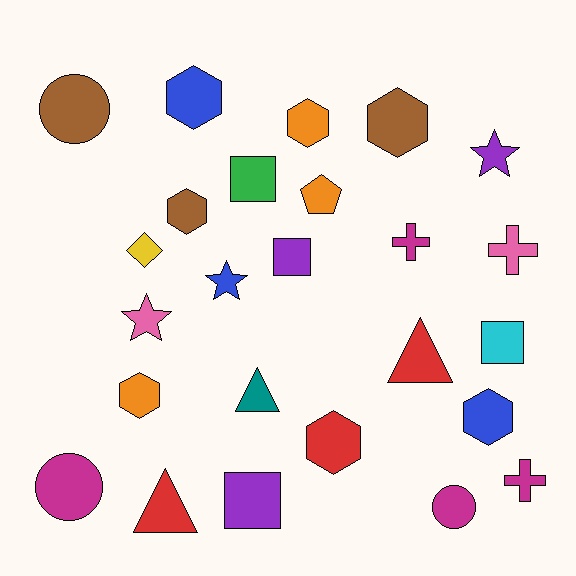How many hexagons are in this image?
There are 7 hexagons.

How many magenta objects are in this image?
There are 4 magenta objects.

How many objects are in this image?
There are 25 objects.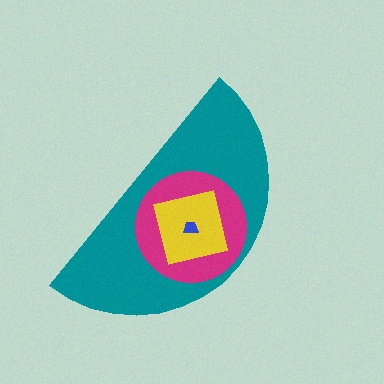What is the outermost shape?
The teal semicircle.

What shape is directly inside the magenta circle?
The yellow square.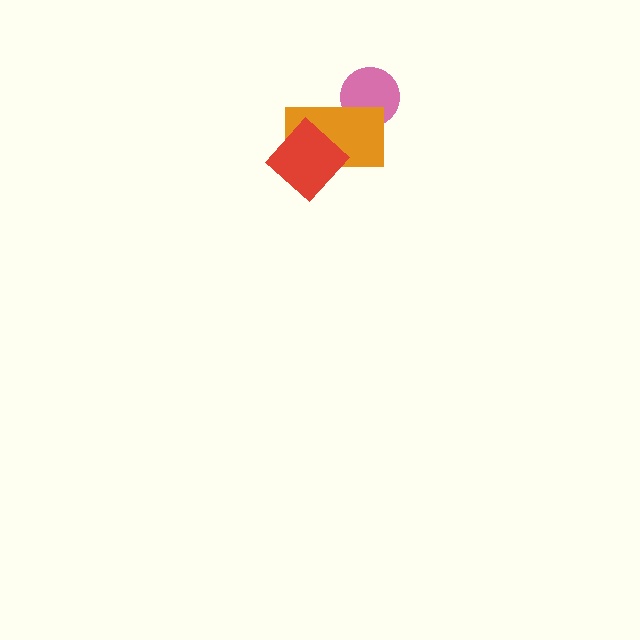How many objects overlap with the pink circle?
1 object overlaps with the pink circle.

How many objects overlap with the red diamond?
1 object overlaps with the red diamond.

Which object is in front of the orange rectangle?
The red diamond is in front of the orange rectangle.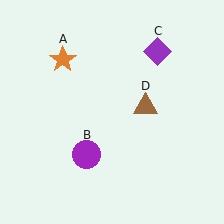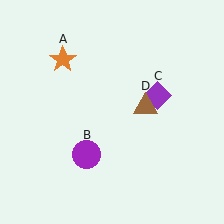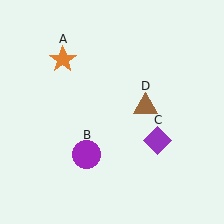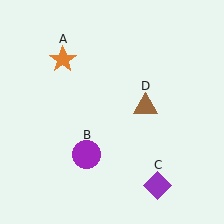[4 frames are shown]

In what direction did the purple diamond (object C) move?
The purple diamond (object C) moved down.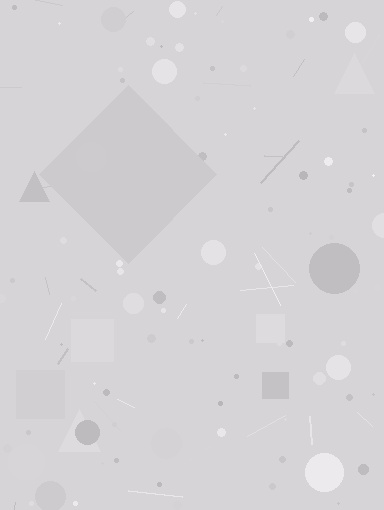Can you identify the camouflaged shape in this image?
The camouflaged shape is a diamond.